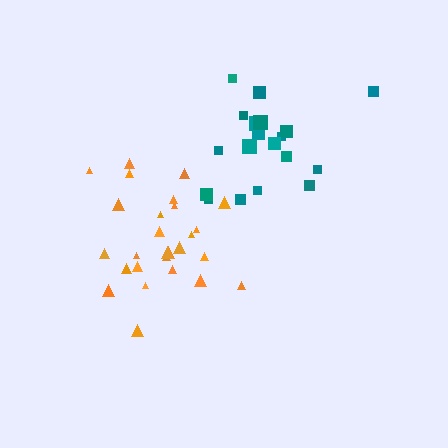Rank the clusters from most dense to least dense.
orange, teal.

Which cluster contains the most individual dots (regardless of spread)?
Orange (27).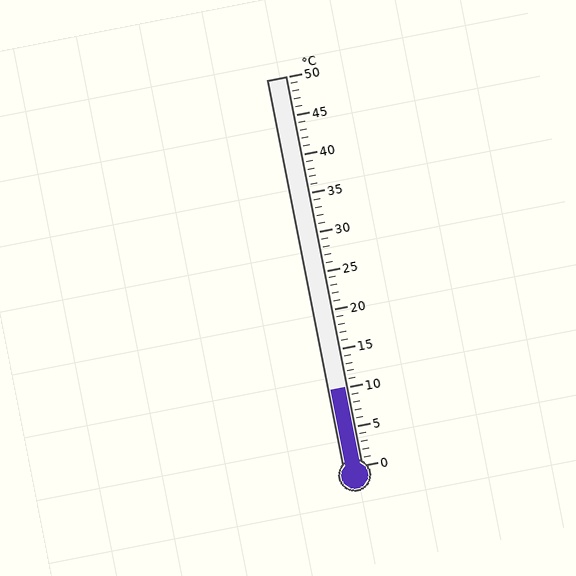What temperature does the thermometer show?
The thermometer shows approximately 10°C.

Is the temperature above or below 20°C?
The temperature is below 20°C.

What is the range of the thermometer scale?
The thermometer scale ranges from 0°C to 50°C.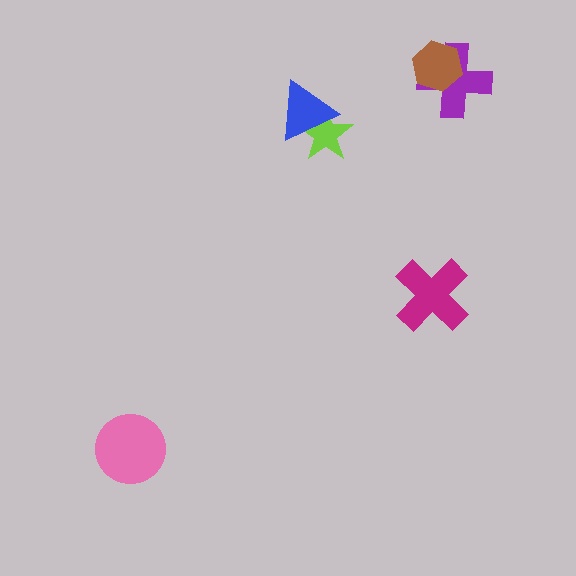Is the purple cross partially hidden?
Yes, it is partially covered by another shape.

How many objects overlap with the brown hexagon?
1 object overlaps with the brown hexagon.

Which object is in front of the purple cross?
The brown hexagon is in front of the purple cross.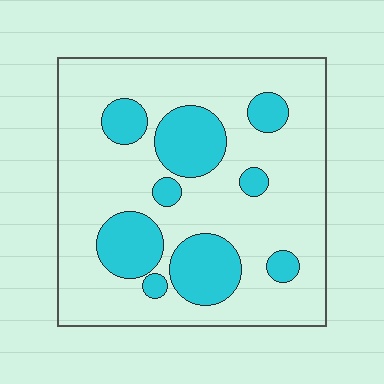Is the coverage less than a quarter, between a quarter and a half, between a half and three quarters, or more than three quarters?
Less than a quarter.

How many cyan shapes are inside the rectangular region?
9.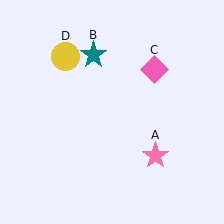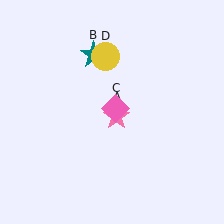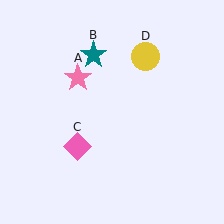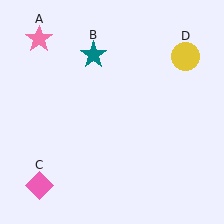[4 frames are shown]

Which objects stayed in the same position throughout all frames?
Teal star (object B) remained stationary.